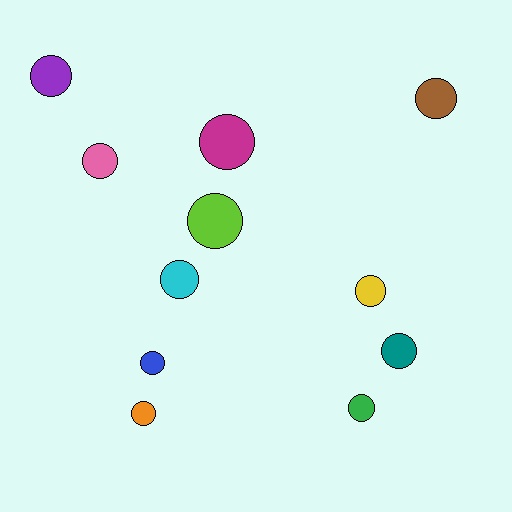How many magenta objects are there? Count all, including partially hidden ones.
There is 1 magenta object.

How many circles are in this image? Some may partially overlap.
There are 11 circles.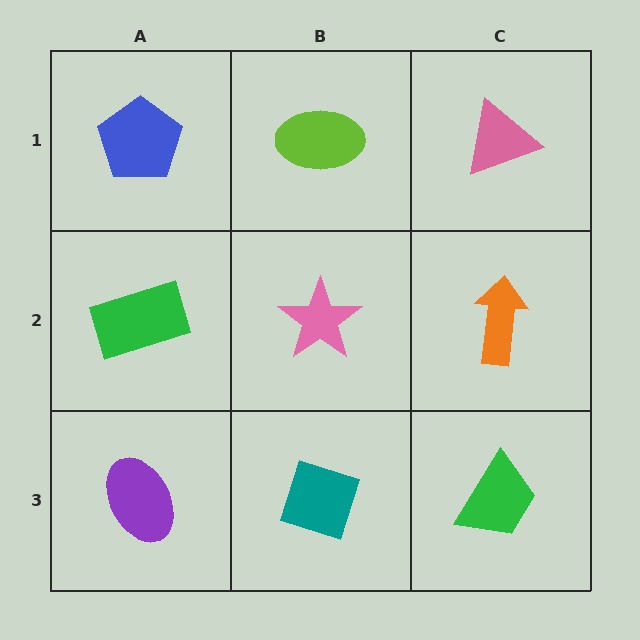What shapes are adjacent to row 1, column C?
An orange arrow (row 2, column C), a lime ellipse (row 1, column B).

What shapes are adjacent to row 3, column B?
A pink star (row 2, column B), a purple ellipse (row 3, column A), a green trapezoid (row 3, column C).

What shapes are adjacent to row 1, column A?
A green rectangle (row 2, column A), a lime ellipse (row 1, column B).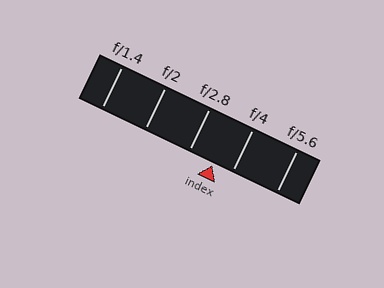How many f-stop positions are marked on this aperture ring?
There are 5 f-stop positions marked.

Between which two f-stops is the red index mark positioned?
The index mark is between f/2.8 and f/4.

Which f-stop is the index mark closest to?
The index mark is closest to f/4.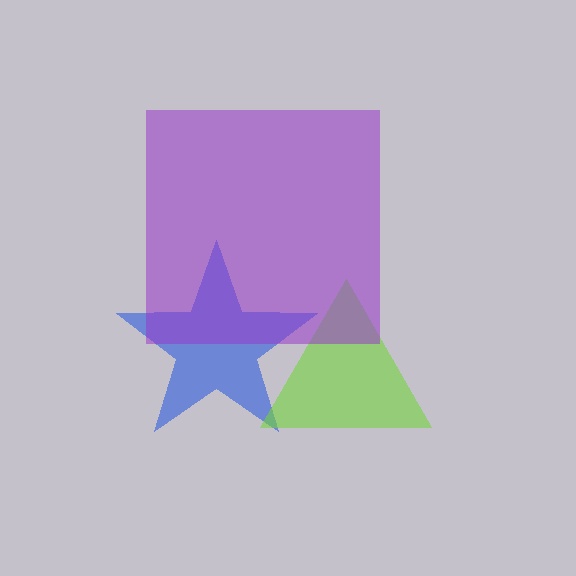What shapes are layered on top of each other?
The layered shapes are: a blue star, a lime triangle, a purple square.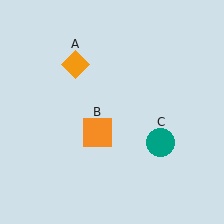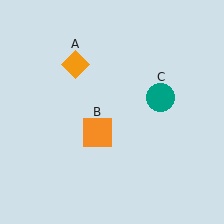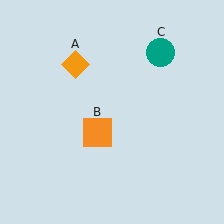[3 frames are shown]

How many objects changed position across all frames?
1 object changed position: teal circle (object C).